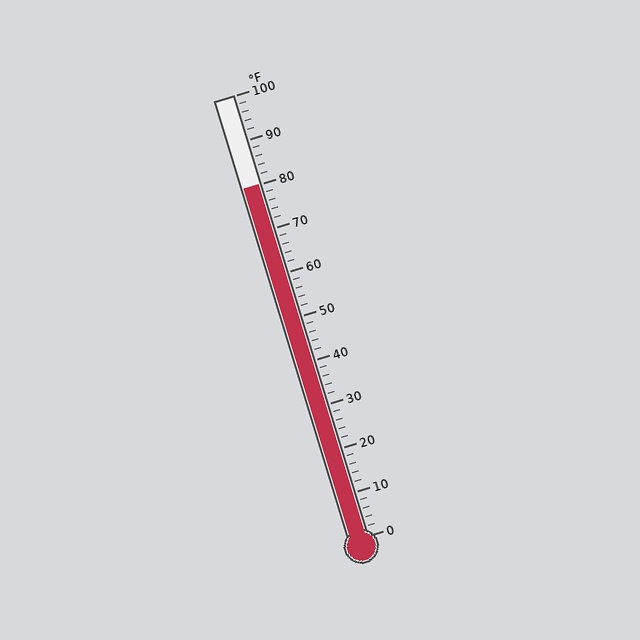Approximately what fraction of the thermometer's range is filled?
The thermometer is filled to approximately 80% of its range.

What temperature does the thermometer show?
The thermometer shows approximately 80°F.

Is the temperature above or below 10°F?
The temperature is above 10°F.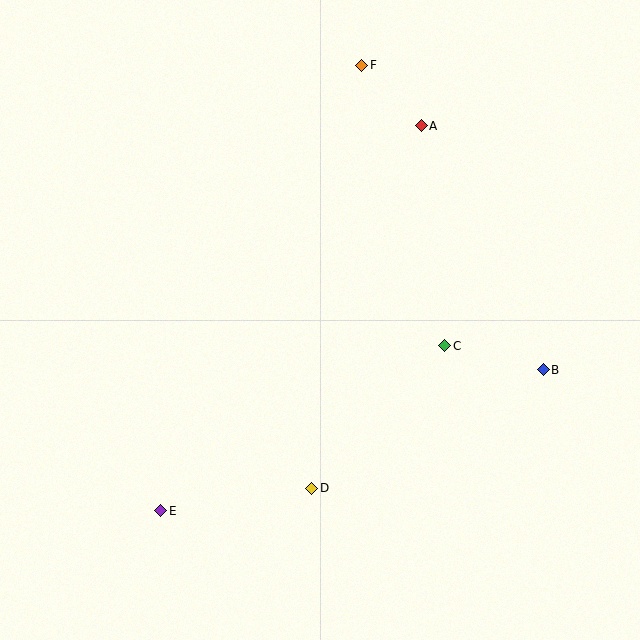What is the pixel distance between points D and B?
The distance between D and B is 260 pixels.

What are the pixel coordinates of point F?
Point F is at (362, 65).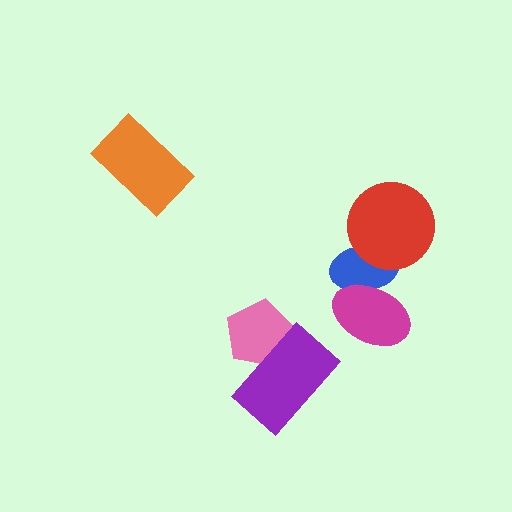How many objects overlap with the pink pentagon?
1 object overlaps with the pink pentagon.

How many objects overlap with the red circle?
1 object overlaps with the red circle.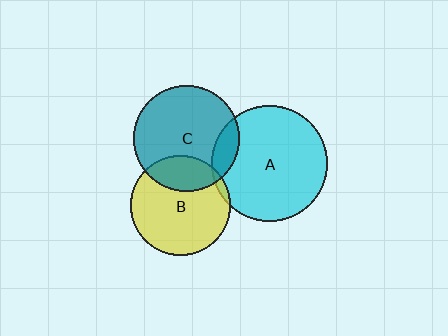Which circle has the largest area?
Circle A (cyan).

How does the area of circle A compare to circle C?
Approximately 1.2 times.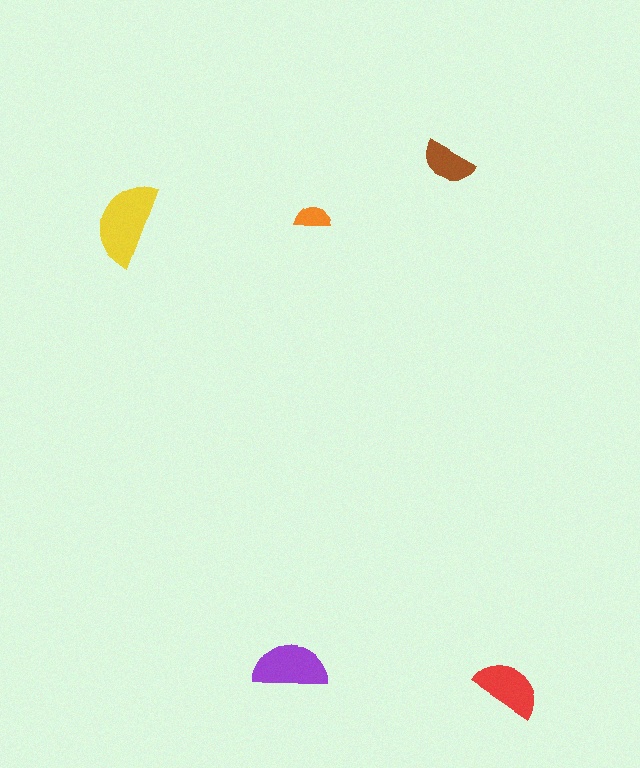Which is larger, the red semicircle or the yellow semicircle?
The yellow one.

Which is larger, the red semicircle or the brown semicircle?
The red one.